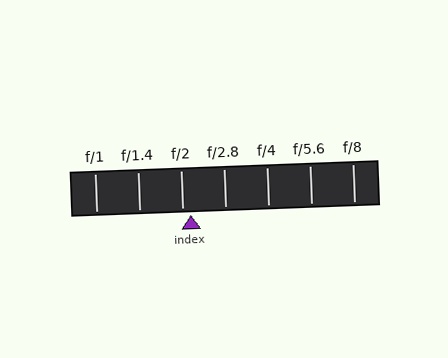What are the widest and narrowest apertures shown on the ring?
The widest aperture shown is f/1 and the narrowest is f/8.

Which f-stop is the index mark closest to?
The index mark is closest to f/2.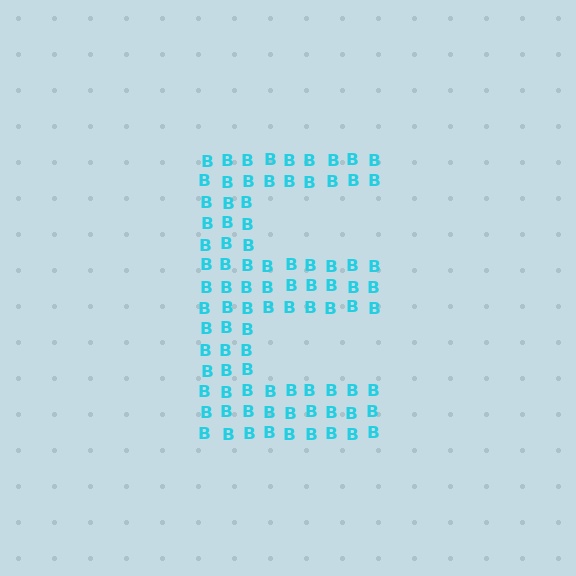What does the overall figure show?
The overall figure shows the letter E.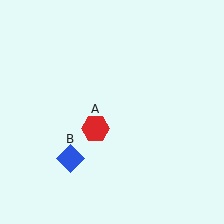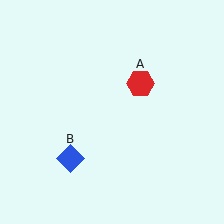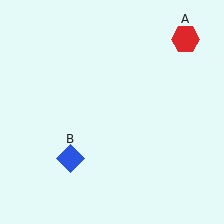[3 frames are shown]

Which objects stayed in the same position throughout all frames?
Blue diamond (object B) remained stationary.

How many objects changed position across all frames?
1 object changed position: red hexagon (object A).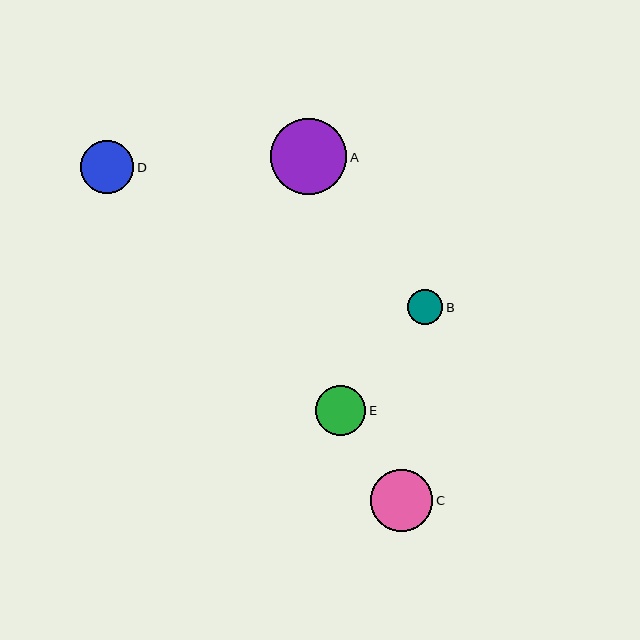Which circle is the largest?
Circle A is the largest with a size of approximately 76 pixels.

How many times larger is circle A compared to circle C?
Circle A is approximately 1.2 times the size of circle C.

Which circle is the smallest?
Circle B is the smallest with a size of approximately 35 pixels.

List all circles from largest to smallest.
From largest to smallest: A, C, D, E, B.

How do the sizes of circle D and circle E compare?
Circle D and circle E are approximately the same size.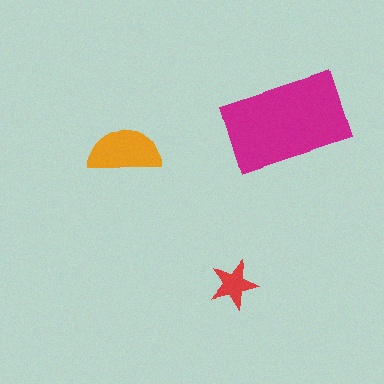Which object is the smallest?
The red star.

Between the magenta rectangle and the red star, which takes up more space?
The magenta rectangle.